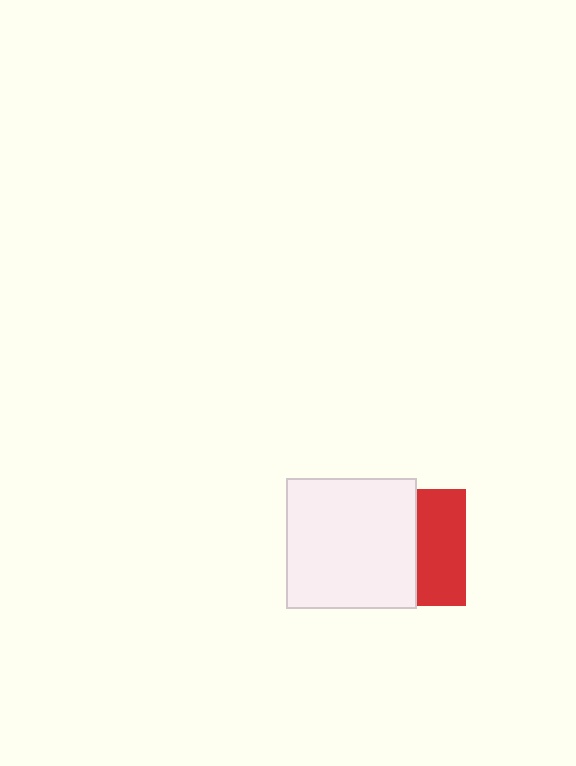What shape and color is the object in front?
The object in front is a white square.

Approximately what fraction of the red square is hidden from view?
Roughly 59% of the red square is hidden behind the white square.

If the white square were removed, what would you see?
You would see the complete red square.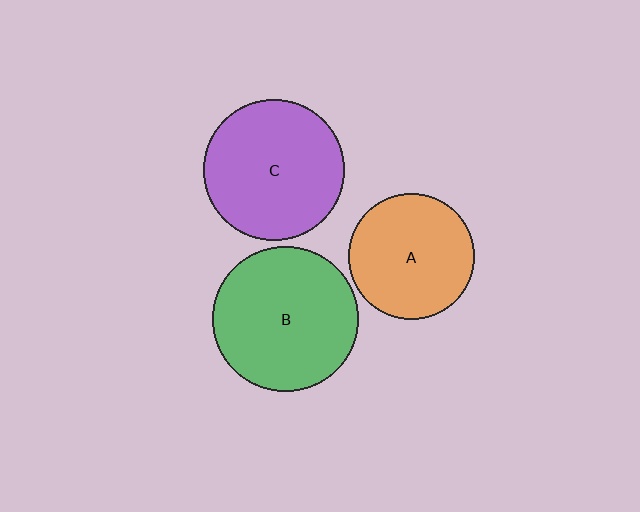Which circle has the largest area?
Circle B (green).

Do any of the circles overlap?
No, none of the circles overlap.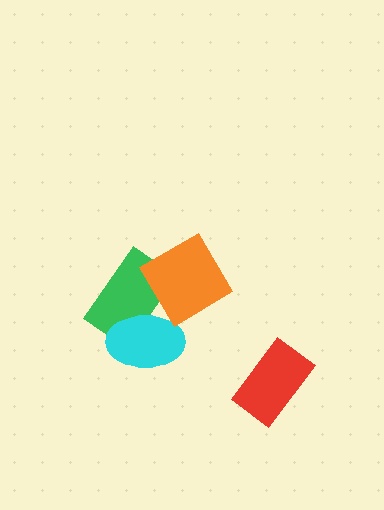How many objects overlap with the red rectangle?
0 objects overlap with the red rectangle.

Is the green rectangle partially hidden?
Yes, it is partially covered by another shape.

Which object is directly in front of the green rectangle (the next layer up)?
The cyan ellipse is directly in front of the green rectangle.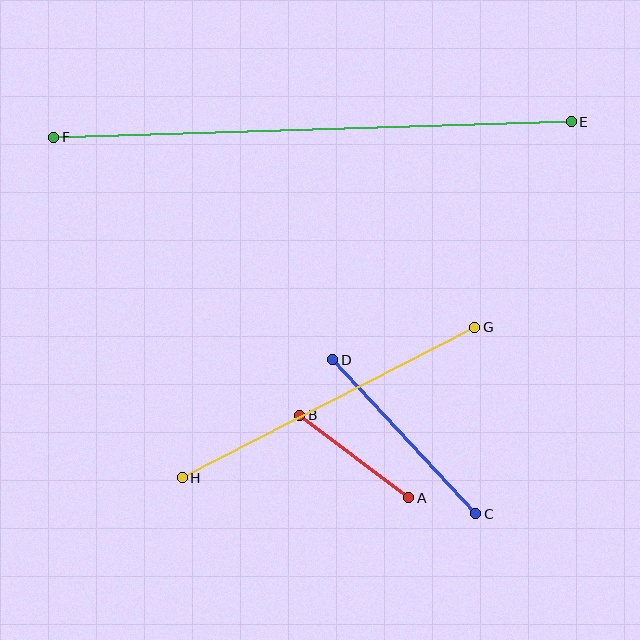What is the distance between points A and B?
The distance is approximately 137 pixels.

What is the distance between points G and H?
The distance is approximately 329 pixels.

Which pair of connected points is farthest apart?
Points E and F are farthest apart.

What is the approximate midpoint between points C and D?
The midpoint is at approximately (404, 437) pixels.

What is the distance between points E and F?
The distance is approximately 517 pixels.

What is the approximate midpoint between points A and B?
The midpoint is at approximately (354, 456) pixels.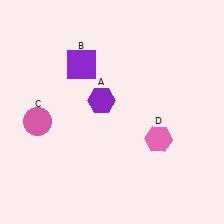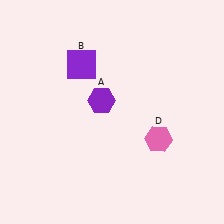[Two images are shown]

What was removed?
The pink circle (C) was removed in Image 2.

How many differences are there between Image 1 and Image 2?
There is 1 difference between the two images.